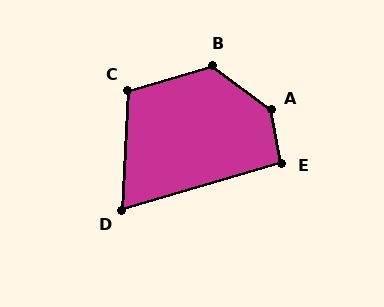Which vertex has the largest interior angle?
A, at approximately 138 degrees.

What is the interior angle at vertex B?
Approximately 127 degrees (obtuse).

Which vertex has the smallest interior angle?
D, at approximately 71 degrees.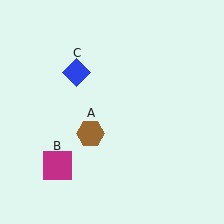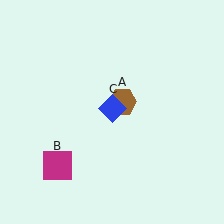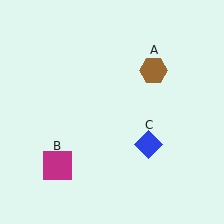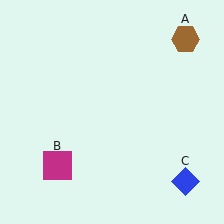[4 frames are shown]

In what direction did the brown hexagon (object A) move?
The brown hexagon (object A) moved up and to the right.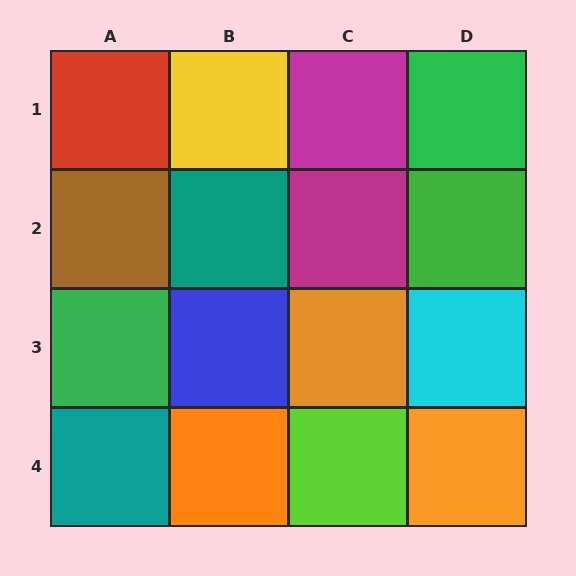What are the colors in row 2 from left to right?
Brown, teal, magenta, green.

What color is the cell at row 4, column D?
Orange.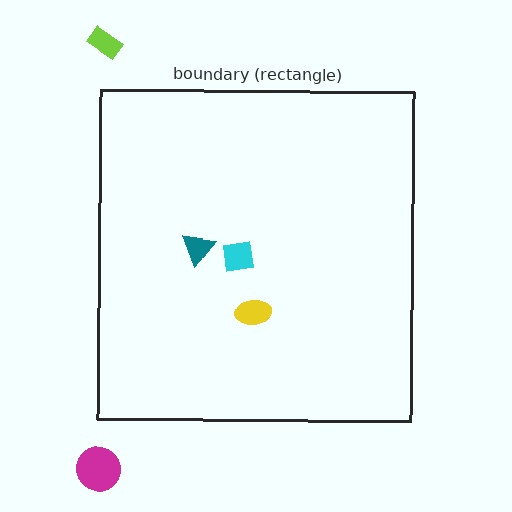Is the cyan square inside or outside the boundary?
Inside.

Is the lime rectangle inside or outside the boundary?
Outside.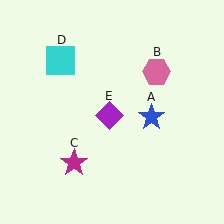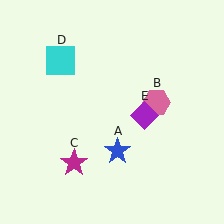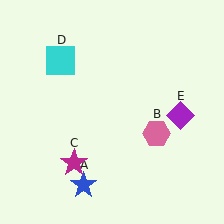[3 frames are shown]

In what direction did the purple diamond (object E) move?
The purple diamond (object E) moved right.